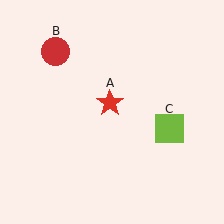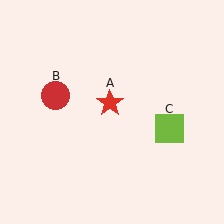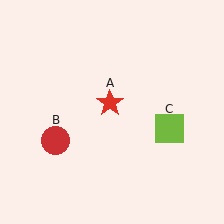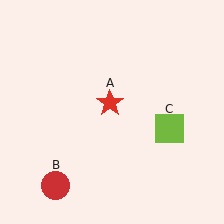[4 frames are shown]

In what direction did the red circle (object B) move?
The red circle (object B) moved down.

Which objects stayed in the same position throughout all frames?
Red star (object A) and lime square (object C) remained stationary.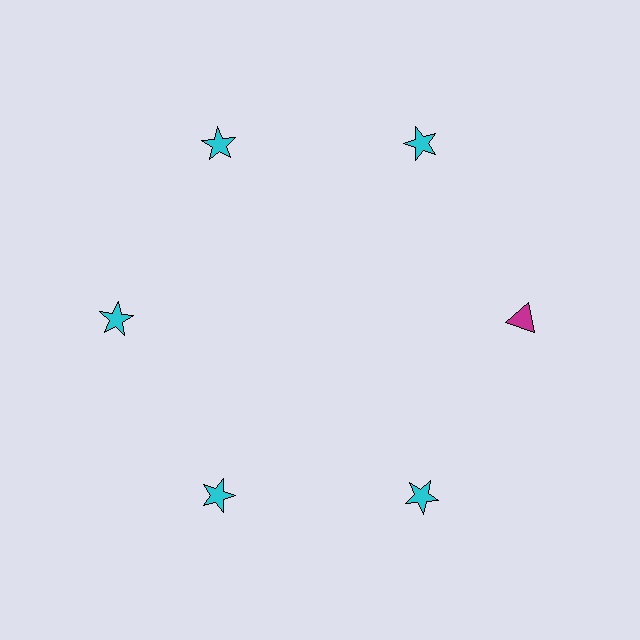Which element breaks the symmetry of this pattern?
The magenta triangle at roughly the 3 o'clock position breaks the symmetry. All other shapes are cyan stars.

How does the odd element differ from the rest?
It differs in both color (magenta instead of cyan) and shape (triangle instead of star).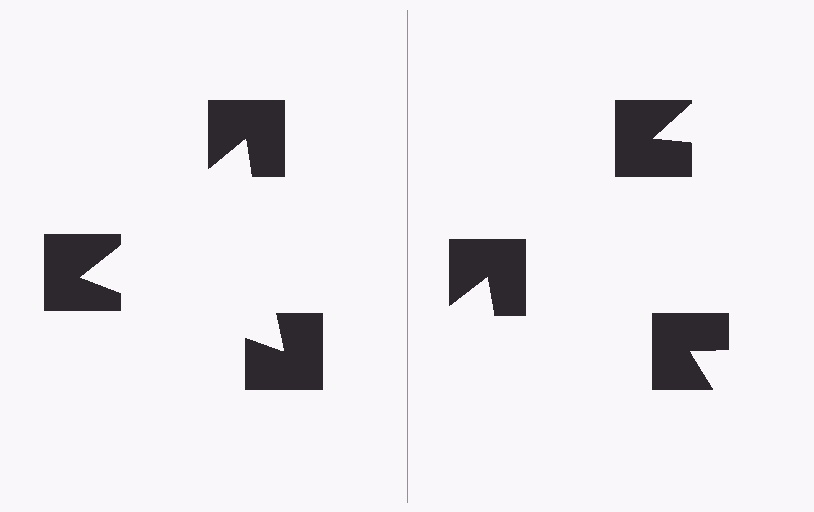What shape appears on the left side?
An illusory triangle.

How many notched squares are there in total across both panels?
6 — 3 on each side.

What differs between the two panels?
The notched squares are positioned identically on both sides; only the wedge orientations differ. On the left they align to a triangle; on the right they are misaligned.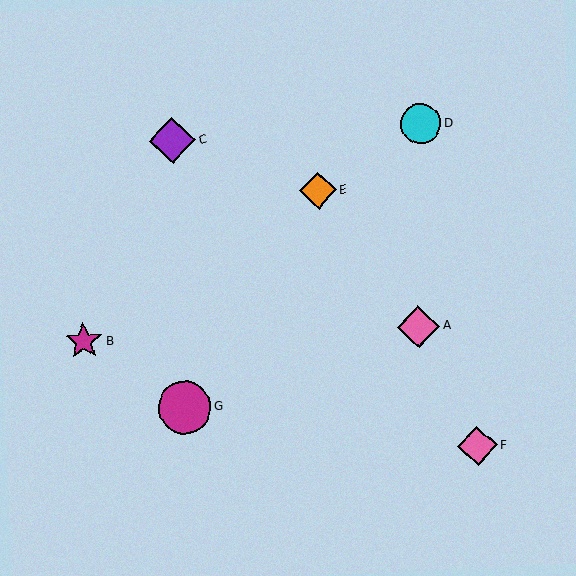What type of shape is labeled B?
Shape B is a magenta star.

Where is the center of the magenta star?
The center of the magenta star is at (84, 341).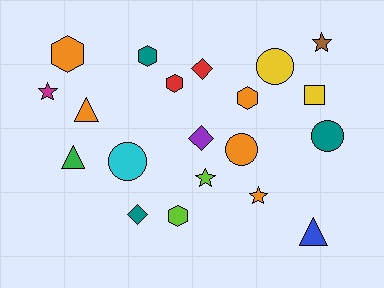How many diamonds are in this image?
There are 3 diamonds.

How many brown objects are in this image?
There is 1 brown object.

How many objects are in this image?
There are 20 objects.